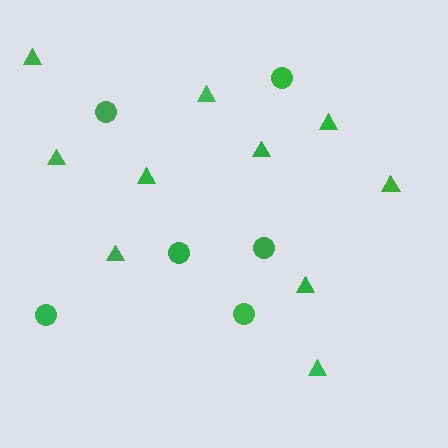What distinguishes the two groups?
There are 2 groups: one group of circles (6) and one group of triangles (10).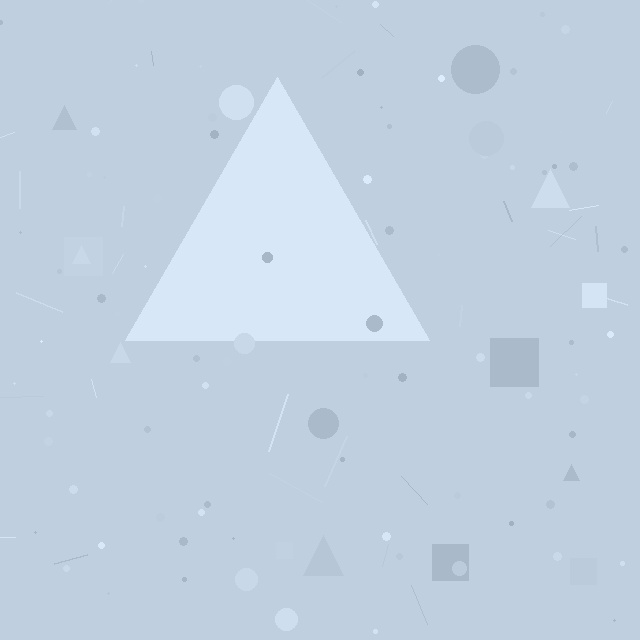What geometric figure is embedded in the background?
A triangle is embedded in the background.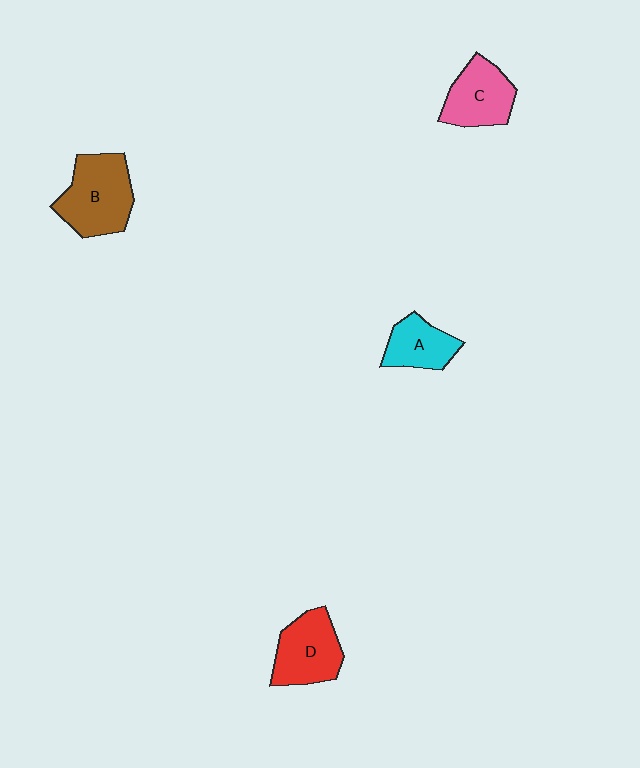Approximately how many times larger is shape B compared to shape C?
Approximately 1.3 times.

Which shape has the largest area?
Shape B (brown).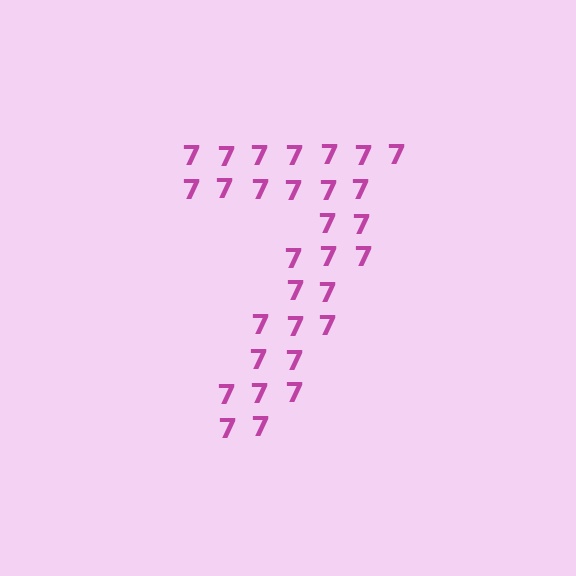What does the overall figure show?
The overall figure shows the digit 7.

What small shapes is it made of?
It is made of small digit 7's.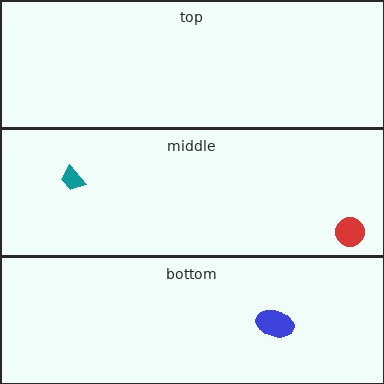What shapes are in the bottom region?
The blue ellipse.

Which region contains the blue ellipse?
The bottom region.